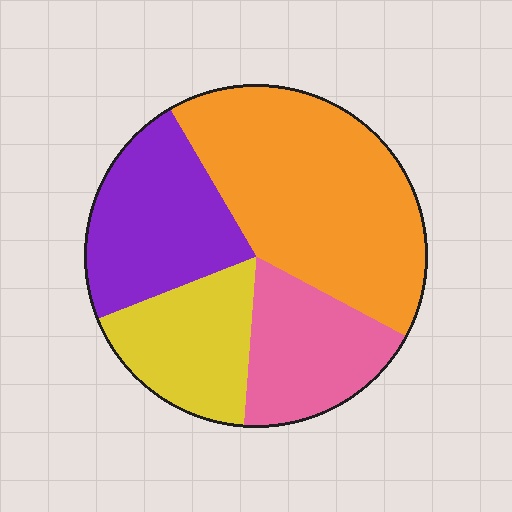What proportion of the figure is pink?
Pink covers 18% of the figure.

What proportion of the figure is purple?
Purple covers 23% of the figure.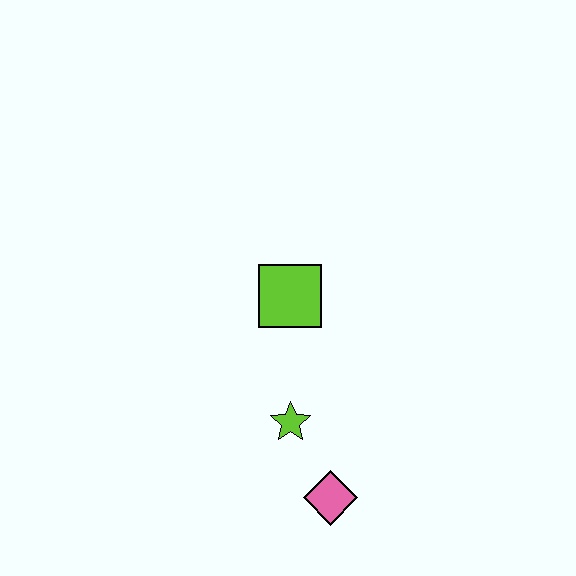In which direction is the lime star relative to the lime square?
The lime star is below the lime square.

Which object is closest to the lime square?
The lime star is closest to the lime square.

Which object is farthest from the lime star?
The lime square is farthest from the lime star.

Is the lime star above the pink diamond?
Yes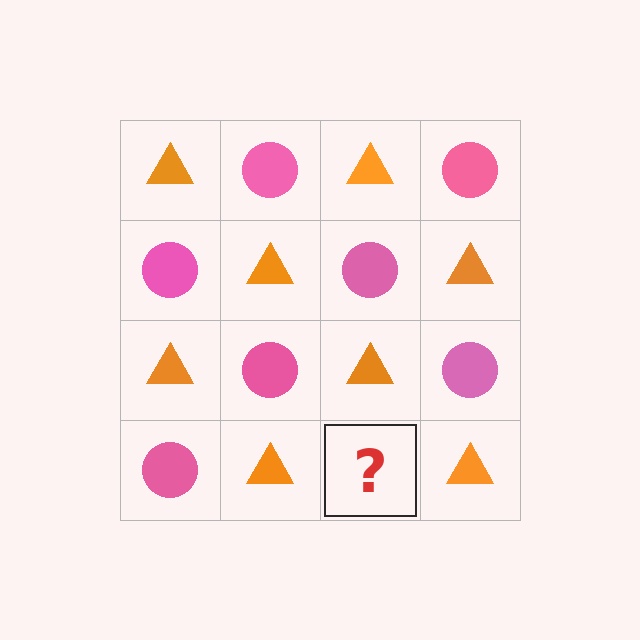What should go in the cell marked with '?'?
The missing cell should contain a pink circle.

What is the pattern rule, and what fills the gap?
The rule is that it alternates orange triangle and pink circle in a checkerboard pattern. The gap should be filled with a pink circle.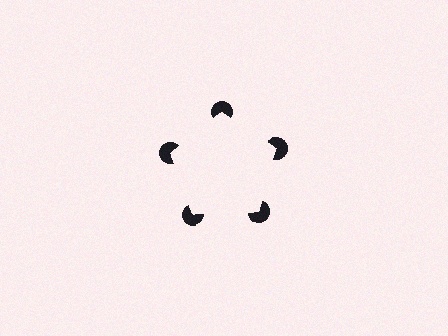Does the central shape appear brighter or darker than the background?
It typically appears slightly brighter than the background, even though no actual brightness change is drawn.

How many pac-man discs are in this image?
There are 5 — one at each vertex of the illusory pentagon.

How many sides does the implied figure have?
5 sides.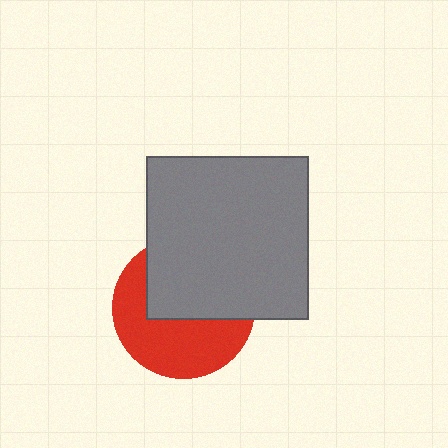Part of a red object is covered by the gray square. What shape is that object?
It is a circle.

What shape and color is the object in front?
The object in front is a gray square.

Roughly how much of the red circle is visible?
About half of it is visible (roughly 51%).